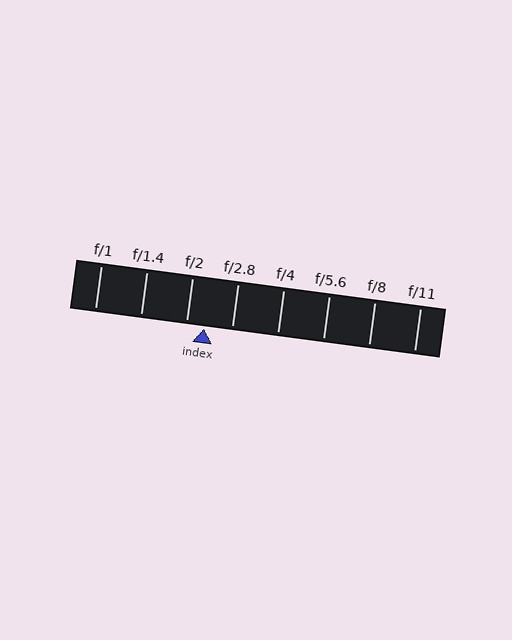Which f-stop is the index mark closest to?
The index mark is closest to f/2.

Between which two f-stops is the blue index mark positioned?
The index mark is between f/2 and f/2.8.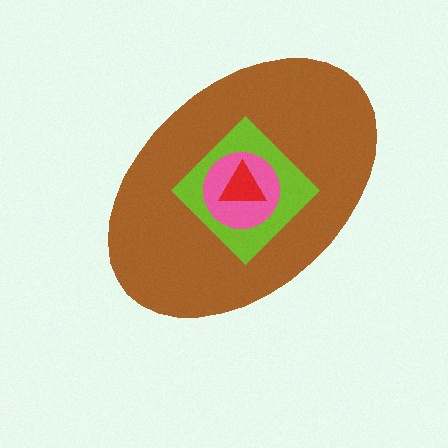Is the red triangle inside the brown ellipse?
Yes.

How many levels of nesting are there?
4.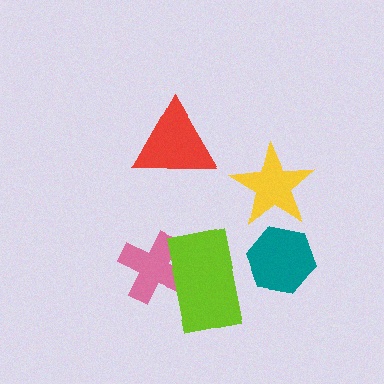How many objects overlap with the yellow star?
0 objects overlap with the yellow star.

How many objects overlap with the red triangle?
0 objects overlap with the red triangle.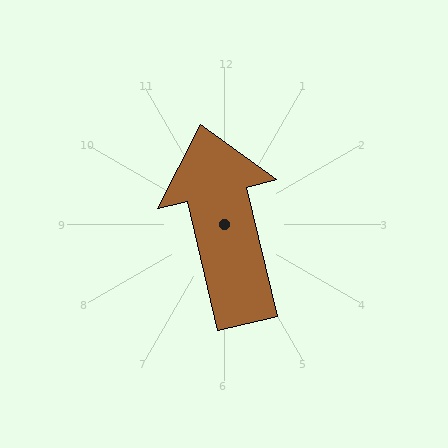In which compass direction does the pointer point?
North.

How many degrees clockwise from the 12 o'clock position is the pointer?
Approximately 347 degrees.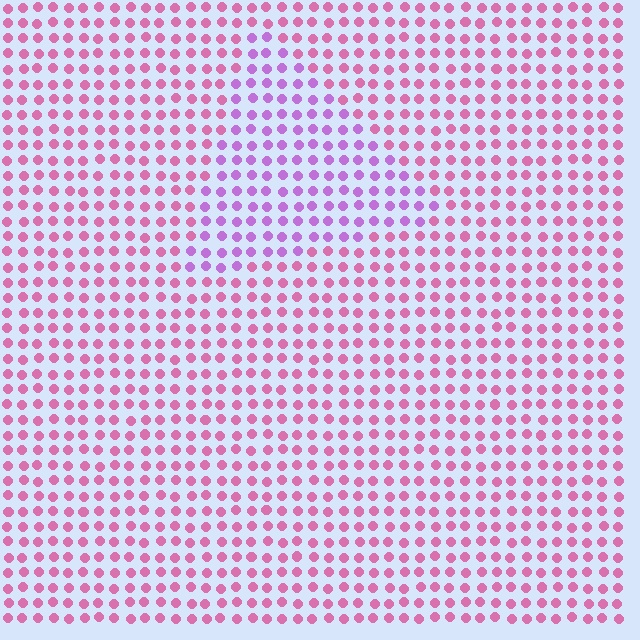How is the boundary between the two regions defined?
The boundary is defined purely by a slight shift in hue (about 39 degrees). Spacing, size, and orientation are identical on both sides.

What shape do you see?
I see a triangle.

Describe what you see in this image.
The image is filled with small pink elements in a uniform arrangement. A triangle-shaped region is visible where the elements are tinted to a slightly different hue, forming a subtle color boundary.